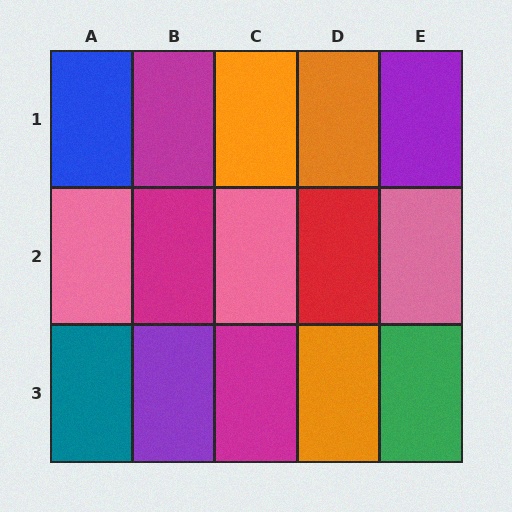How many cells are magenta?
3 cells are magenta.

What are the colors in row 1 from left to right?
Blue, magenta, orange, orange, purple.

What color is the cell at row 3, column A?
Teal.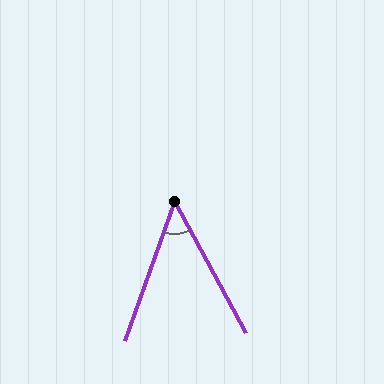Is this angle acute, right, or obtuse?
It is acute.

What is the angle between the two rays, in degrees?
Approximately 48 degrees.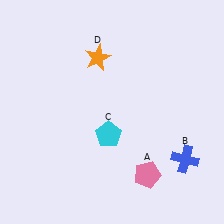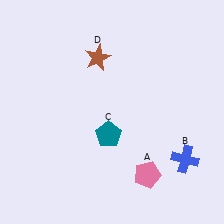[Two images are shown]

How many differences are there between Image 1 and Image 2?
There are 2 differences between the two images.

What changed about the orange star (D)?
In Image 1, D is orange. In Image 2, it changed to brown.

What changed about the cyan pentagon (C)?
In Image 1, C is cyan. In Image 2, it changed to teal.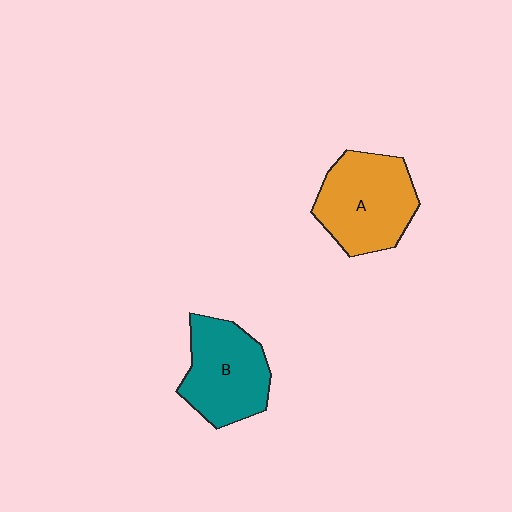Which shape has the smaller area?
Shape B (teal).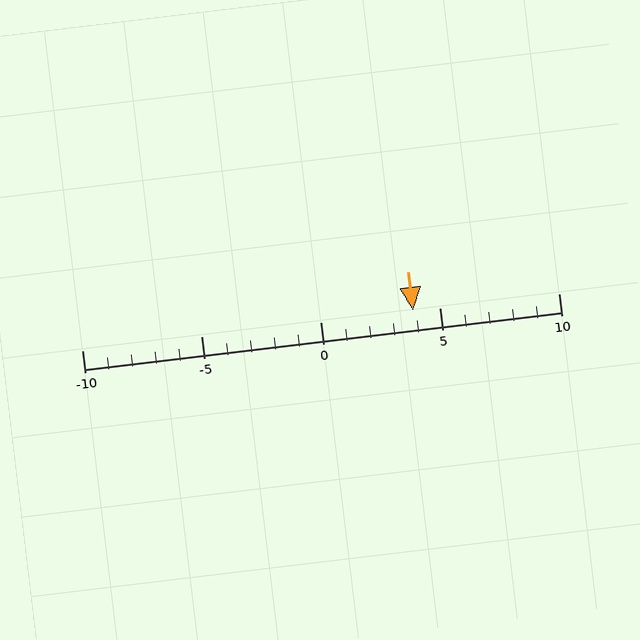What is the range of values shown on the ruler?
The ruler shows values from -10 to 10.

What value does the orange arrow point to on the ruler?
The orange arrow points to approximately 4.